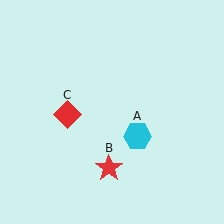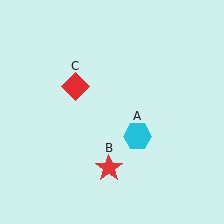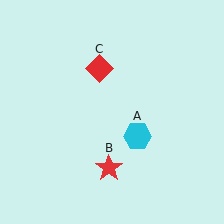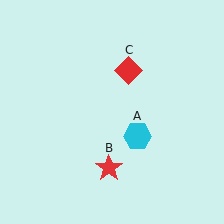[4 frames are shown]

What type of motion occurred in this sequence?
The red diamond (object C) rotated clockwise around the center of the scene.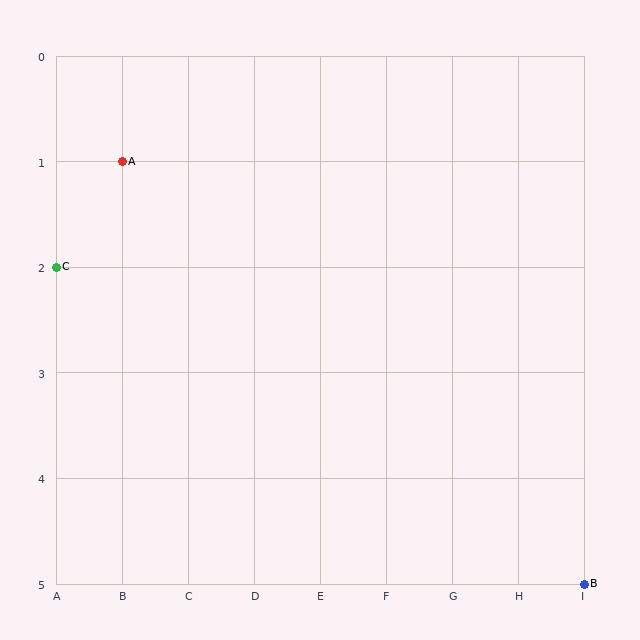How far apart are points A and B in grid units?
Points A and B are 7 columns and 4 rows apart (about 8.1 grid units diagonally).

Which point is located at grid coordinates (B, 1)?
Point A is at (B, 1).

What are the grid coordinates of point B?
Point B is at grid coordinates (I, 5).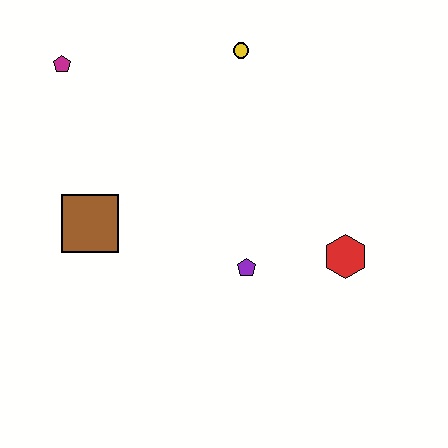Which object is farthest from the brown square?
The red hexagon is farthest from the brown square.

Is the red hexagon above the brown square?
No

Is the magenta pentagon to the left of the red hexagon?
Yes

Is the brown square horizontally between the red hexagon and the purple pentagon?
No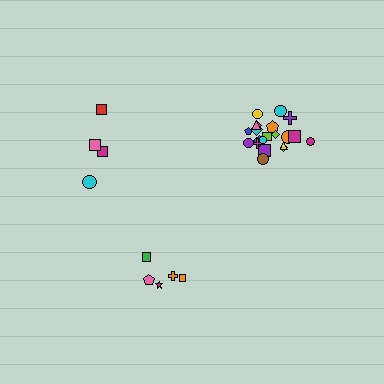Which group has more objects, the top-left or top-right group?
The top-right group.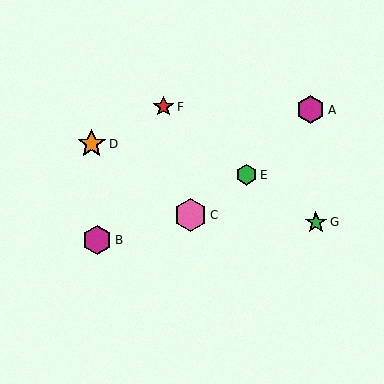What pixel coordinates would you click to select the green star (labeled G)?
Click at (316, 222) to select the green star G.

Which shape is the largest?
The pink hexagon (labeled C) is the largest.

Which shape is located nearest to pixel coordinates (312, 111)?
The magenta hexagon (labeled A) at (311, 110) is nearest to that location.